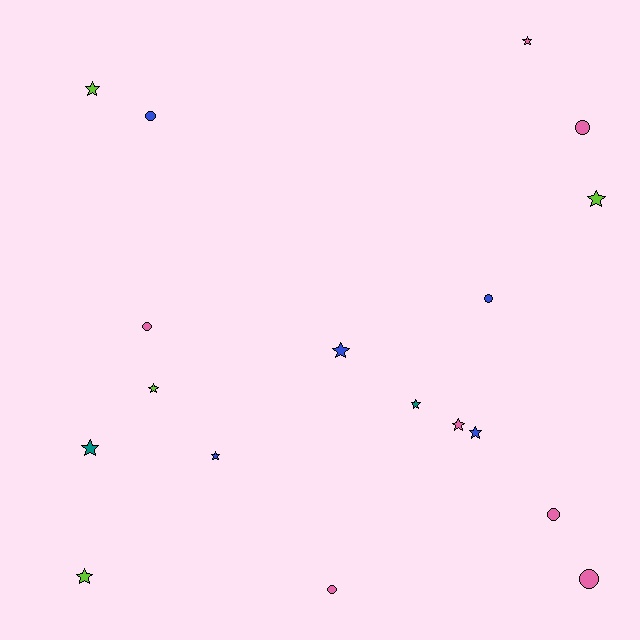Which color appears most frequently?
Pink, with 7 objects.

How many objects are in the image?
There are 18 objects.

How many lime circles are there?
There are no lime circles.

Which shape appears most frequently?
Star, with 11 objects.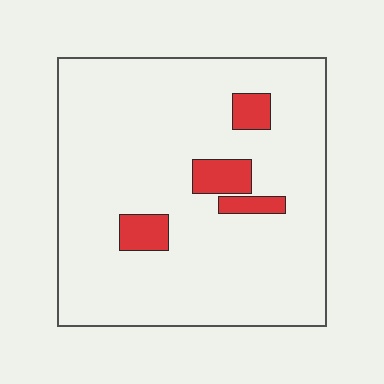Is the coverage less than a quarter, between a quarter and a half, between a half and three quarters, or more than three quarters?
Less than a quarter.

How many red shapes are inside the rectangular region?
4.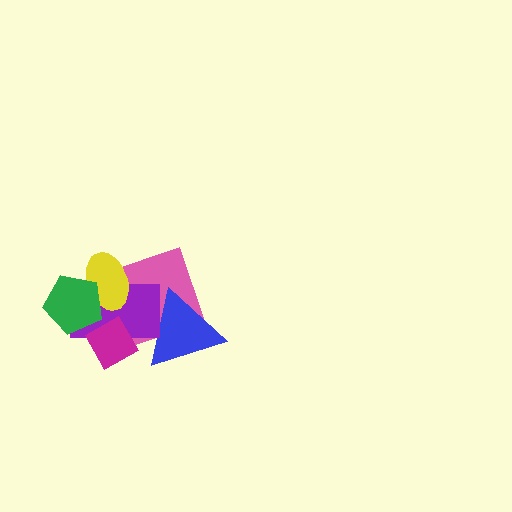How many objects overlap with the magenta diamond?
1 object overlaps with the magenta diamond.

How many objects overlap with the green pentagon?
2 objects overlap with the green pentagon.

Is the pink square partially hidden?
Yes, it is partially covered by another shape.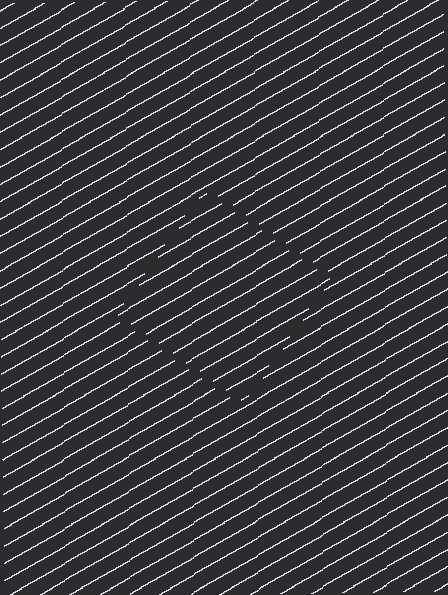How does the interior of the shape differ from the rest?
The interior of the shape contains the same grating, shifted by half a period — the contour is defined by the phase discontinuity where line-ends from the inner and outer gratings abut.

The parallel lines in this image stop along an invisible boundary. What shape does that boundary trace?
An illusory square. The interior of the shape contains the same grating, shifted by half a period — the contour is defined by the phase discontinuity where line-ends from the inner and outer gratings abut.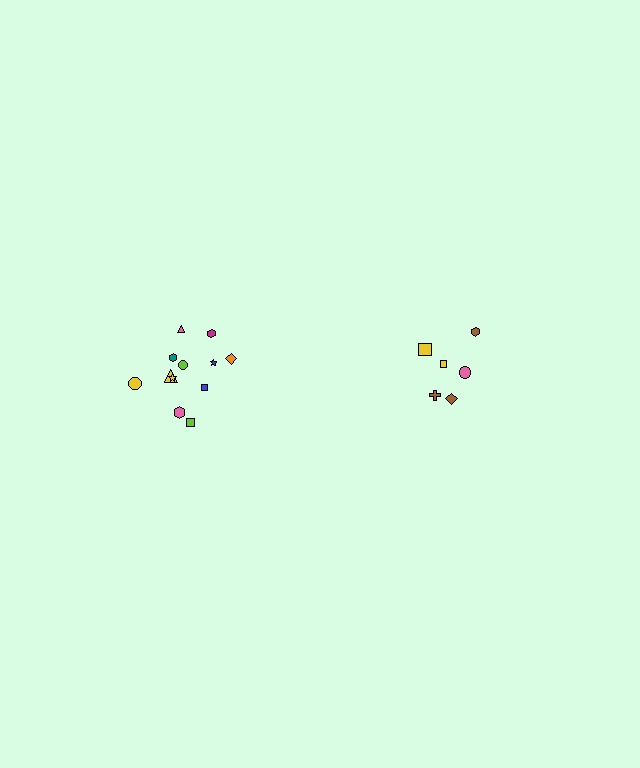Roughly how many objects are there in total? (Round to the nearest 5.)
Roughly 20 objects in total.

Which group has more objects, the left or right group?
The left group.